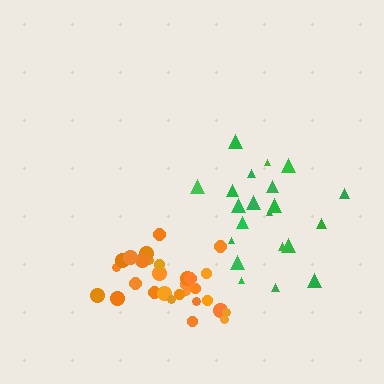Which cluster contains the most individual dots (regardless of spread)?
Orange (29).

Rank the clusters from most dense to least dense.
orange, green.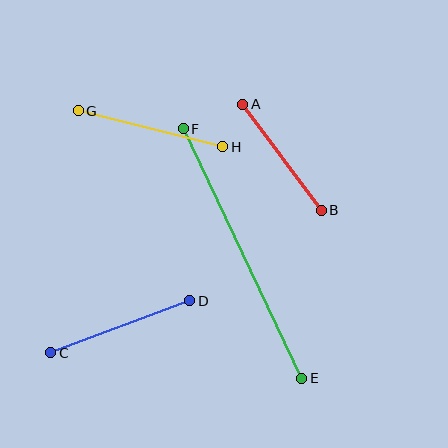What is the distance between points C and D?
The distance is approximately 149 pixels.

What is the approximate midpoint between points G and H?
The midpoint is at approximately (150, 129) pixels.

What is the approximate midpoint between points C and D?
The midpoint is at approximately (120, 327) pixels.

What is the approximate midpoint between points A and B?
The midpoint is at approximately (282, 157) pixels.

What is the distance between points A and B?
The distance is approximately 132 pixels.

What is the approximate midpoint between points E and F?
The midpoint is at approximately (243, 254) pixels.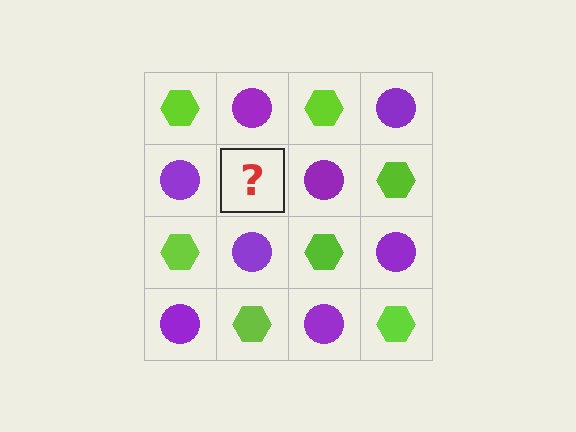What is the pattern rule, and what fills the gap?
The rule is that it alternates lime hexagon and purple circle in a checkerboard pattern. The gap should be filled with a lime hexagon.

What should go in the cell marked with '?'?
The missing cell should contain a lime hexagon.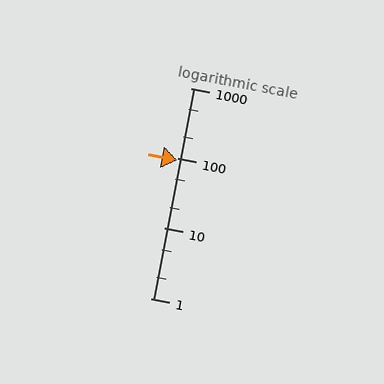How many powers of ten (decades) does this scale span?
The scale spans 3 decades, from 1 to 1000.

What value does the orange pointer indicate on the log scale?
The pointer indicates approximately 92.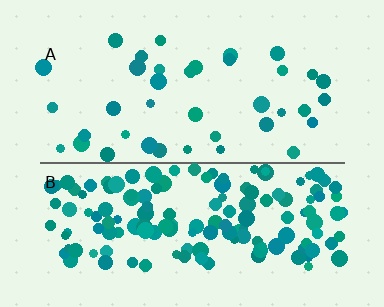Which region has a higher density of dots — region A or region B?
B (the bottom).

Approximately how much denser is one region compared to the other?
Approximately 3.8× — region B over region A.